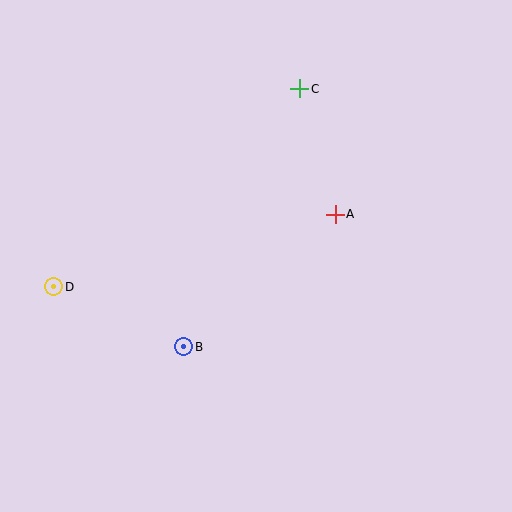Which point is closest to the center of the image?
Point A at (335, 214) is closest to the center.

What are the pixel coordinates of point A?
Point A is at (335, 214).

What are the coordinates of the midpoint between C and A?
The midpoint between C and A is at (317, 151).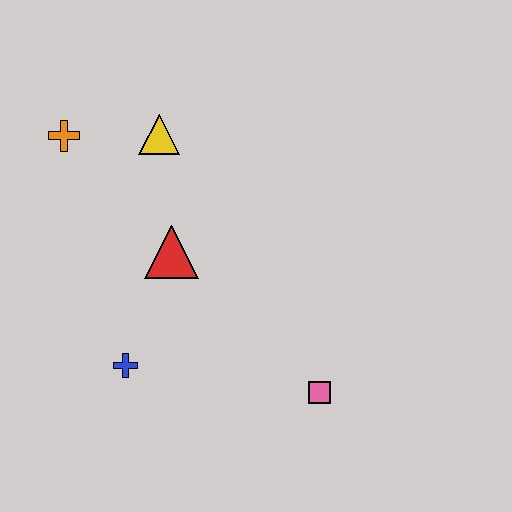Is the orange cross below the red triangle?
No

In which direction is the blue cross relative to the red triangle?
The blue cross is below the red triangle.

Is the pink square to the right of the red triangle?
Yes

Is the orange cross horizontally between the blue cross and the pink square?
No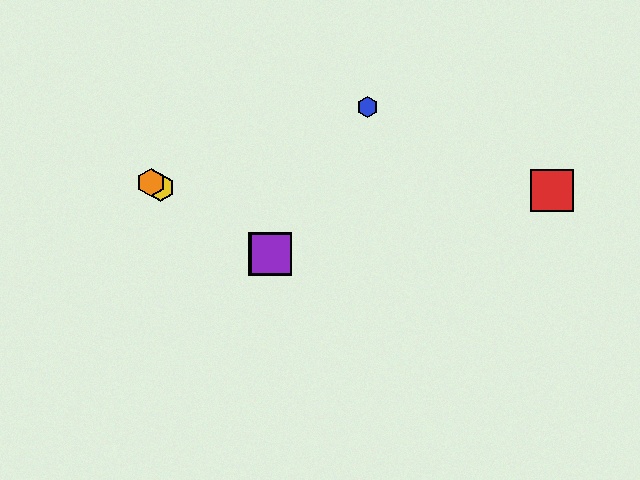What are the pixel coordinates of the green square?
The green square is at (270, 254).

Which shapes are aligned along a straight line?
The green square, the yellow hexagon, the purple square, the orange hexagon are aligned along a straight line.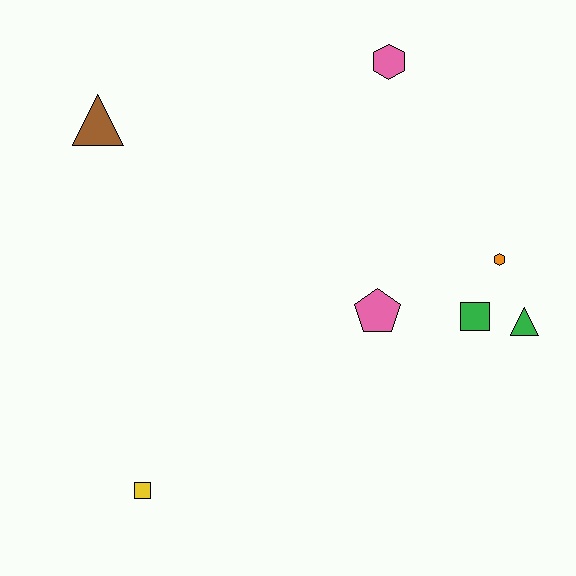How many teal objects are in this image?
There are no teal objects.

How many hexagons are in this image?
There are 2 hexagons.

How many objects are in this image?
There are 7 objects.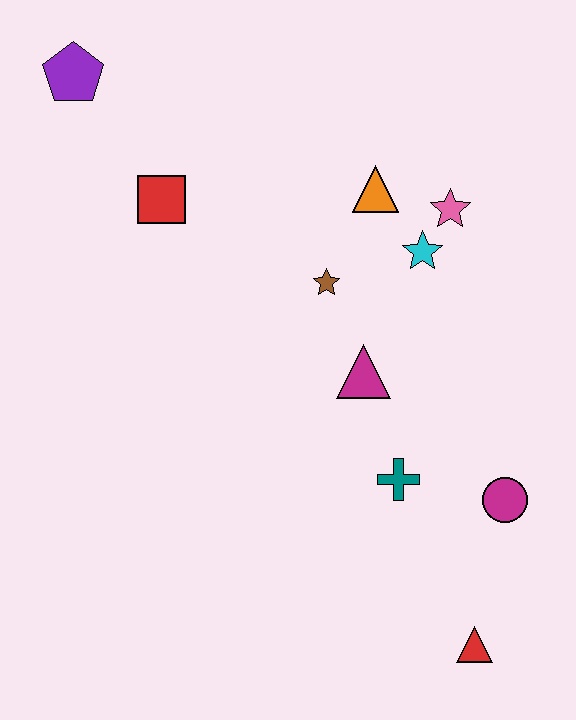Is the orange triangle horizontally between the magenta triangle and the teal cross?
Yes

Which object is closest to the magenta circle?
The teal cross is closest to the magenta circle.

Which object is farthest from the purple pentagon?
The red triangle is farthest from the purple pentagon.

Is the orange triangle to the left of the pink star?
Yes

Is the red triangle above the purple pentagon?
No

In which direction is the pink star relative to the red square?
The pink star is to the right of the red square.